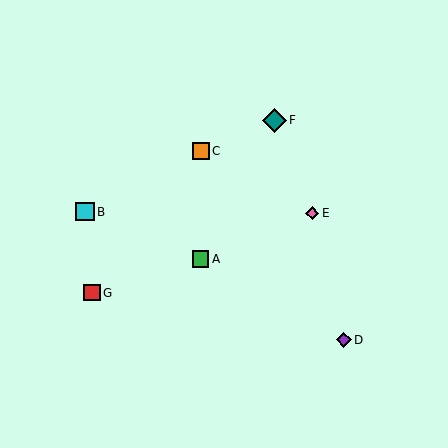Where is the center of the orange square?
The center of the orange square is at (201, 151).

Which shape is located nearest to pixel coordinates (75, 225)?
The cyan square (labeled B) at (85, 212) is nearest to that location.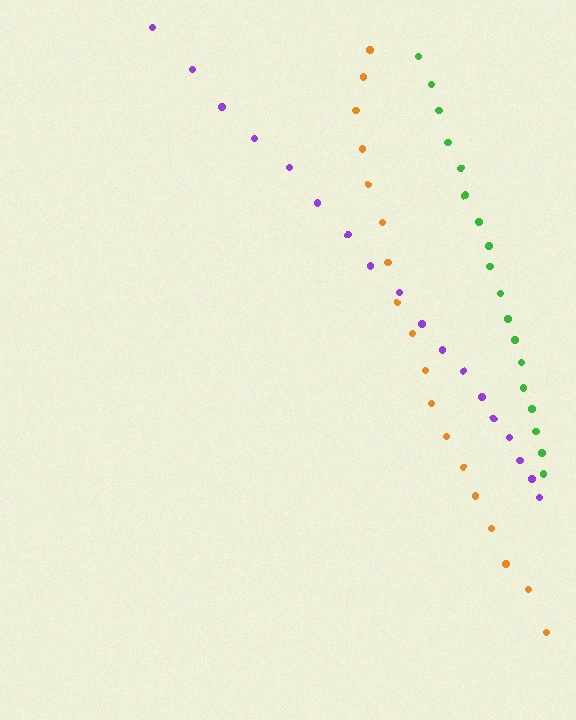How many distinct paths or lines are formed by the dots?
There are 3 distinct paths.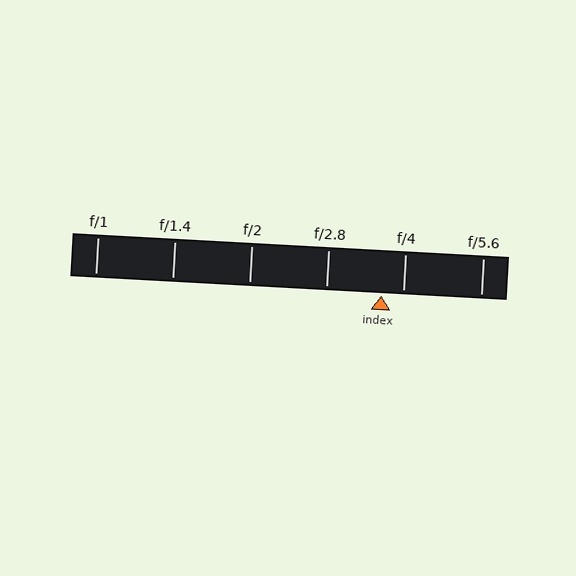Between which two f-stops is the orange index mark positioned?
The index mark is between f/2.8 and f/4.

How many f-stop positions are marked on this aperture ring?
There are 6 f-stop positions marked.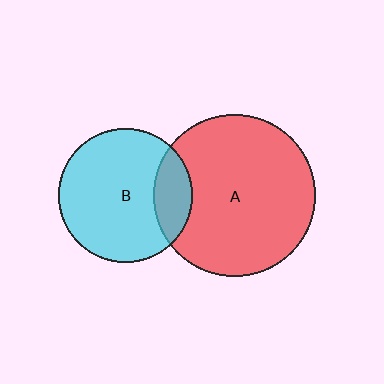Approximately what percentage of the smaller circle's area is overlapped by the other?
Approximately 20%.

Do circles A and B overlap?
Yes.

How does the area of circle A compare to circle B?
Approximately 1.5 times.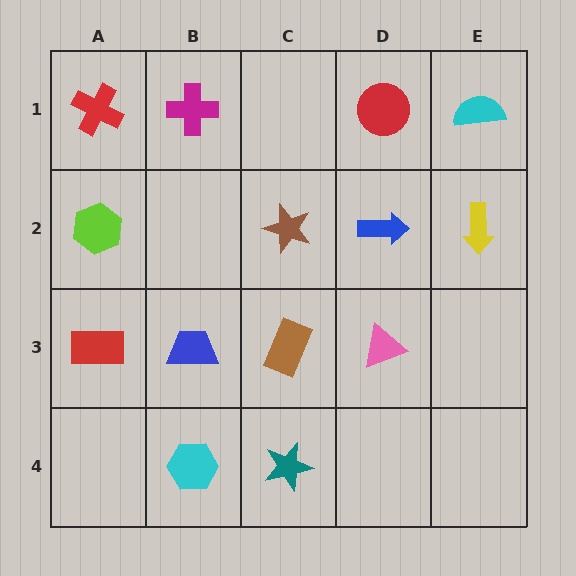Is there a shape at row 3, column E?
No, that cell is empty.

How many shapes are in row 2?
4 shapes.